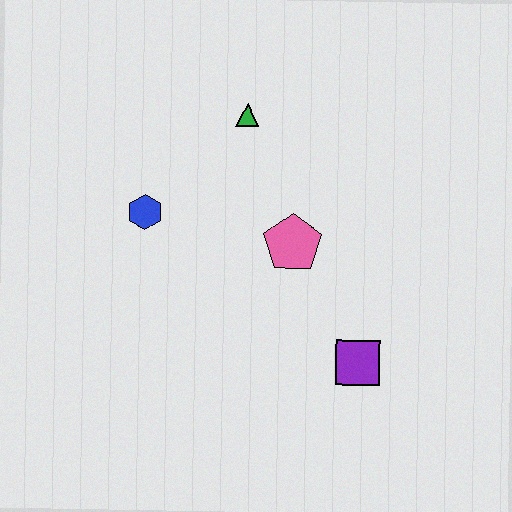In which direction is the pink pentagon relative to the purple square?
The pink pentagon is above the purple square.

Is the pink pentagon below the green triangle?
Yes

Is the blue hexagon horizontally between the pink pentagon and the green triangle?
No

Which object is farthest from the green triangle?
The purple square is farthest from the green triangle.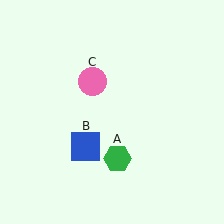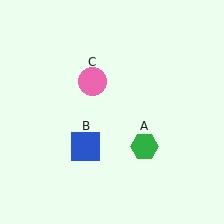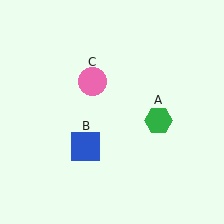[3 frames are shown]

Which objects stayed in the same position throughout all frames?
Blue square (object B) and pink circle (object C) remained stationary.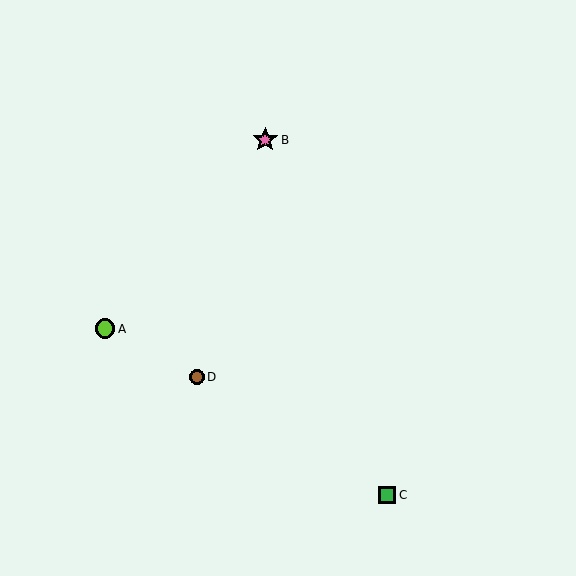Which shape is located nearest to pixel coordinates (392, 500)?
The green square (labeled C) at (387, 495) is nearest to that location.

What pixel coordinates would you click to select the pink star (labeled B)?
Click at (265, 140) to select the pink star B.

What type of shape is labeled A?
Shape A is a lime circle.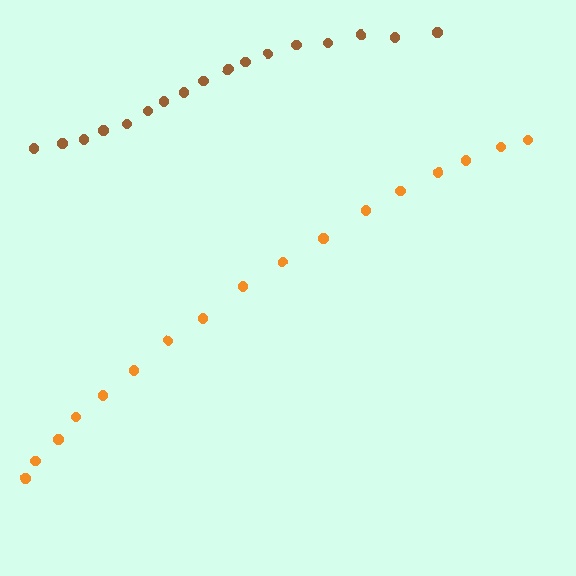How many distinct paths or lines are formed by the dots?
There are 2 distinct paths.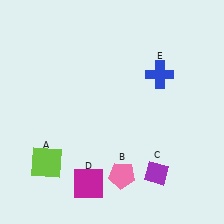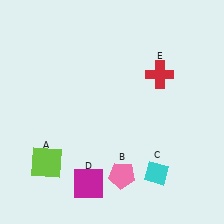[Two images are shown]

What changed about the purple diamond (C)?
In Image 1, C is purple. In Image 2, it changed to cyan.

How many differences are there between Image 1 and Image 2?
There are 2 differences between the two images.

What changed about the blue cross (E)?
In Image 1, E is blue. In Image 2, it changed to red.